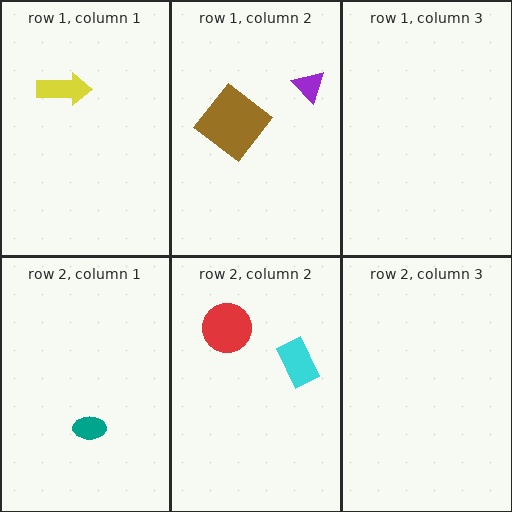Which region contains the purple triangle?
The row 1, column 2 region.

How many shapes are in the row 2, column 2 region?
2.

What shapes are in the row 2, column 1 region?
The teal ellipse.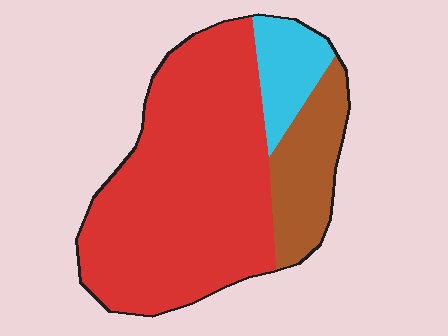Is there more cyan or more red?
Red.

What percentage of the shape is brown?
Brown takes up about one sixth (1/6) of the shape.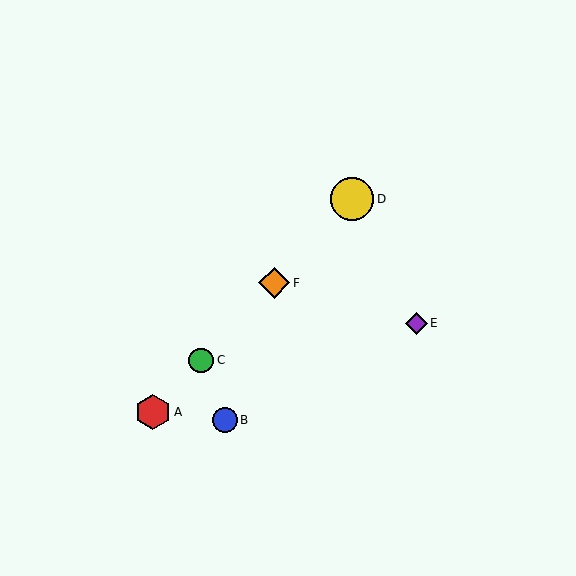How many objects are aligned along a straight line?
4 objects (A, C, D, F) are aligned along a straight line.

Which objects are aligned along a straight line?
Objects A, C, D, F are aligned along a straight line.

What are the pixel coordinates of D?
Object D is at (352, 199).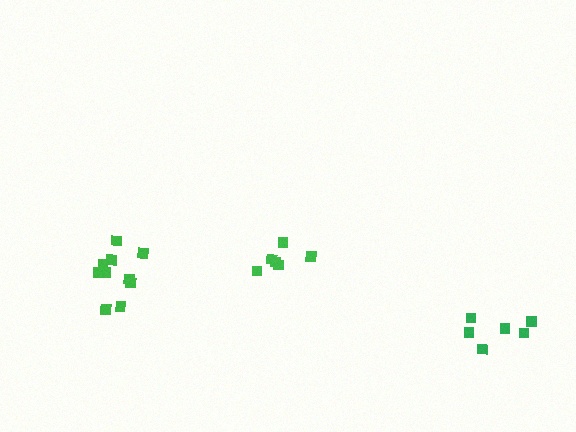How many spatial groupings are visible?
There are 3 spatial groupings.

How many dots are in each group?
Group 1: 6 dots, Group 2: 10 dots, Group 3: 6 dots (22 total).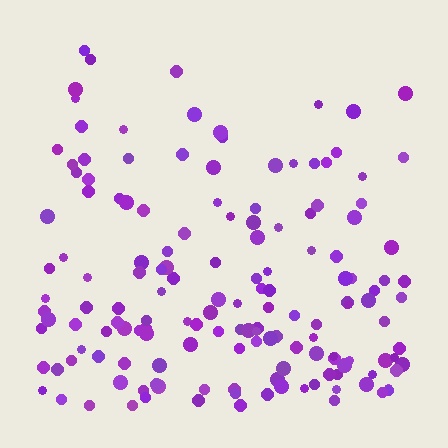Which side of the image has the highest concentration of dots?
The bottom.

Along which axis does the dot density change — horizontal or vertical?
Vertical.